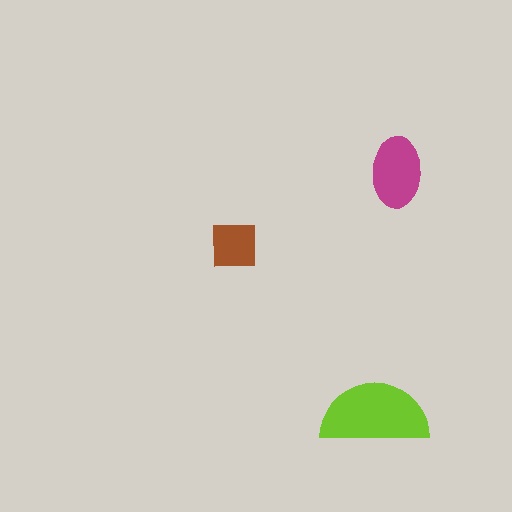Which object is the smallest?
The brown square.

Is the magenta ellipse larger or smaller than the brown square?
Larger.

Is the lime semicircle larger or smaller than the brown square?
Larger.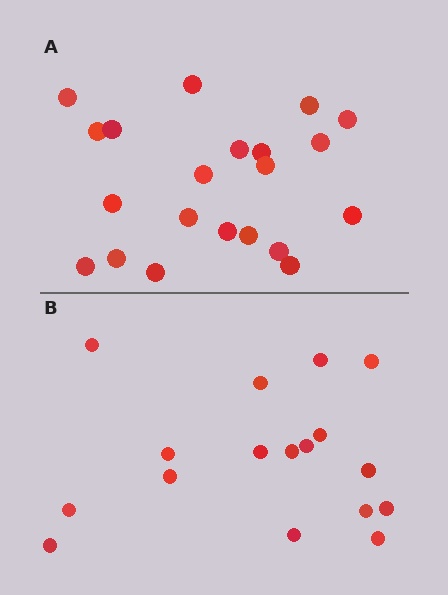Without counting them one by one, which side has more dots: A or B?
Region A (the top region) has more dots.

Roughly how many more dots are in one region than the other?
Region A has about 4 more dots than region B.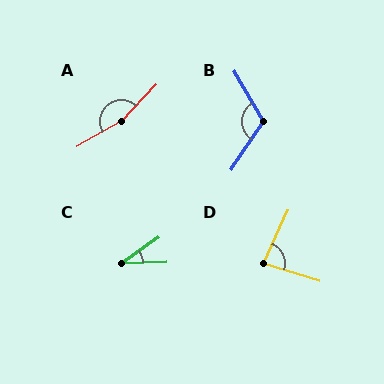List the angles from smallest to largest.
C (34°), D (83°), B (116°), A (164°).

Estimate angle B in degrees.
Approximately 116 degrees.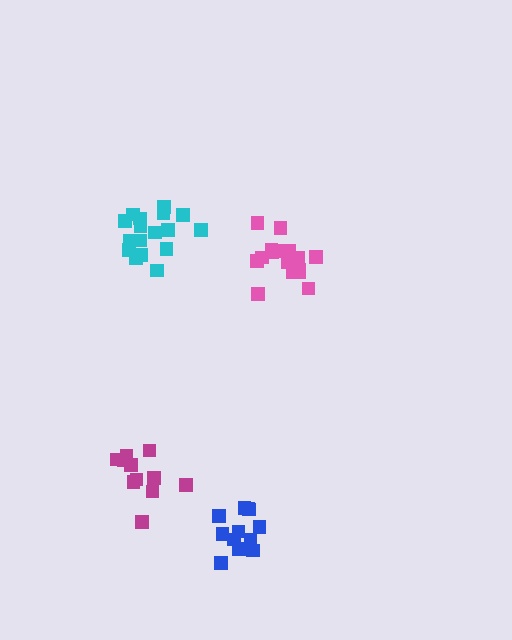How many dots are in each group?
Group 1: 12 dots, Group 2: 17 dots, Group 3: 12 dots, Group 4: 17 dots (58 total).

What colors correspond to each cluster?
The clusters are colored: blue, cyan, magenta, pink.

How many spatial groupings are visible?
There are 4 spatial groupings.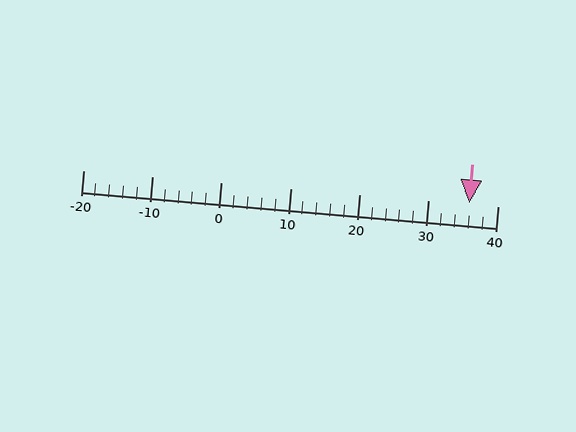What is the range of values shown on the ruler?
The ruler shows values from -20 to 40.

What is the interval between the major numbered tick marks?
The major tick marks are spaced 10 units apart.